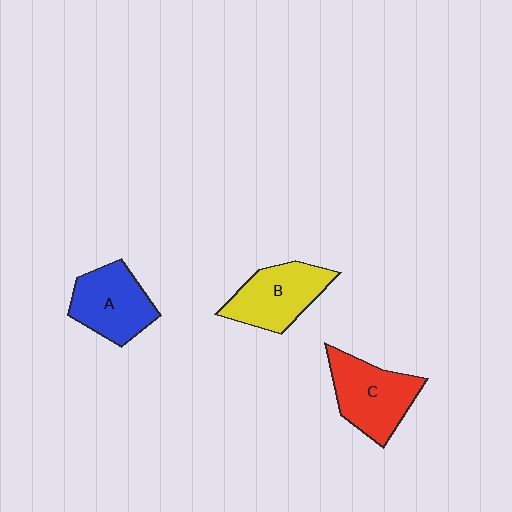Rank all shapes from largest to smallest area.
From largest to smallest: C (red), B (yellow), A (blue).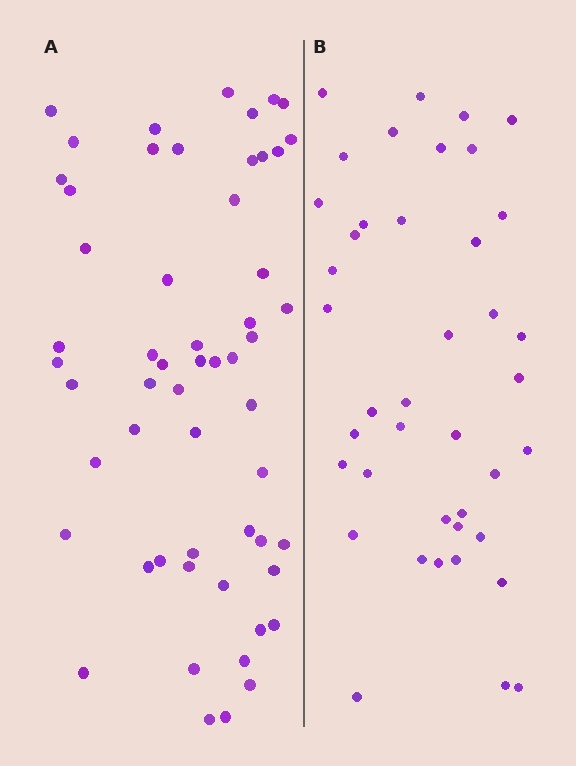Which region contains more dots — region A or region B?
Region A (the left region) has more dots.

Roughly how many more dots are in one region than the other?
Region A has approximately 15 more dots than region B.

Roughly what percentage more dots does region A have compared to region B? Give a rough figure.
About 35% more.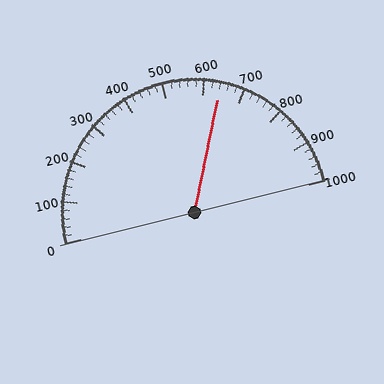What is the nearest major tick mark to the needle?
The nearest major tick mark is 600.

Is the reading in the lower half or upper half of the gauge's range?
The reading is in the upper half of the range (0 to 1000).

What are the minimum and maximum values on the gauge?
The gauge ranges from 0 to 1000.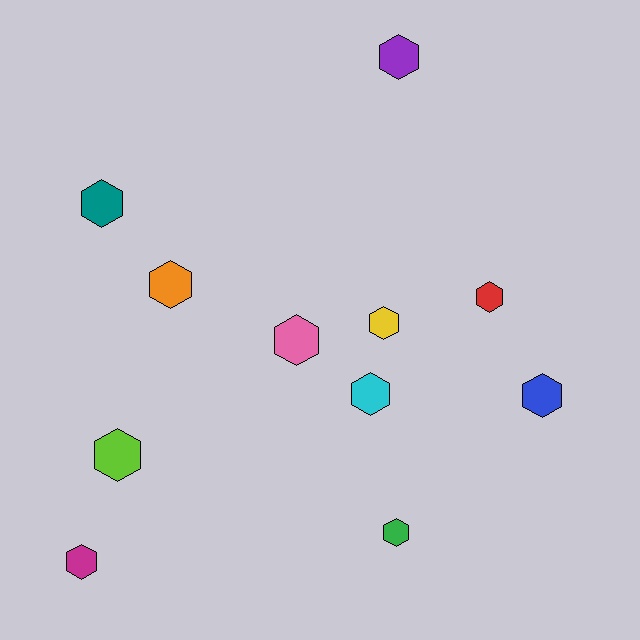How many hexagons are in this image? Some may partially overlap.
There are 11 hexagons.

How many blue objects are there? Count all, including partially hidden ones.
There is 1 blue object.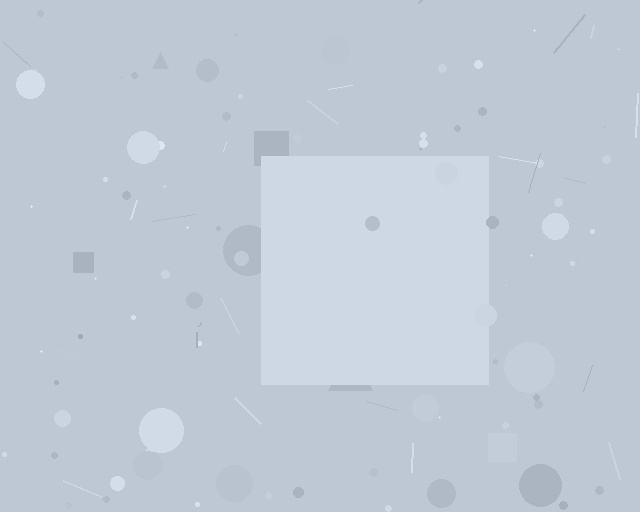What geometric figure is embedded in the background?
A square is embedded in the background.